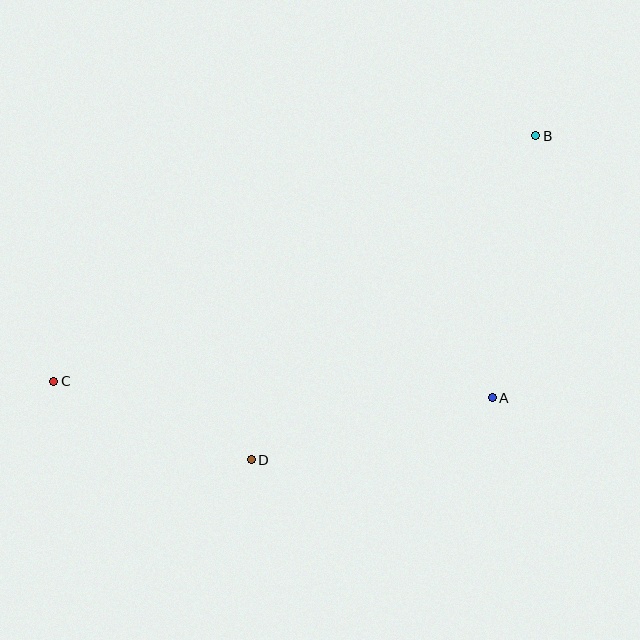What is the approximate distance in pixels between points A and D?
The distance between A and D is approximately 249 pixels.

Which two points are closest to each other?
Points C and D are closest to each other.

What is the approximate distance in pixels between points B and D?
The distance between B and D is approximately 431 pixels.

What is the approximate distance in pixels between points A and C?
The distance between A and C is approximately 439 pixels.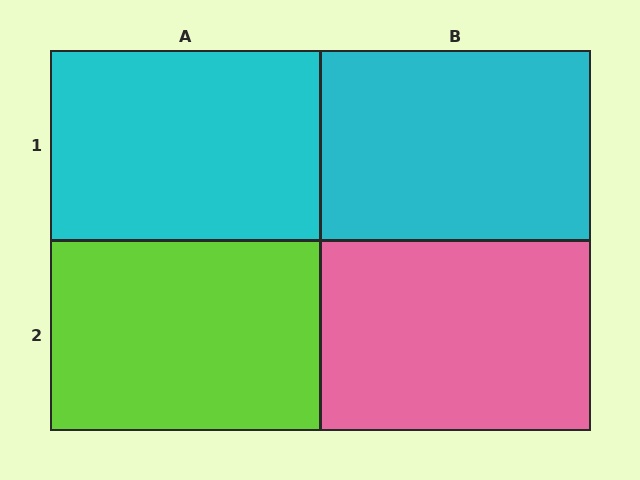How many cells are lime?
1 cell is lime.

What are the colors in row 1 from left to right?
Cyan, cyan.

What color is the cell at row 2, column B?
Pink.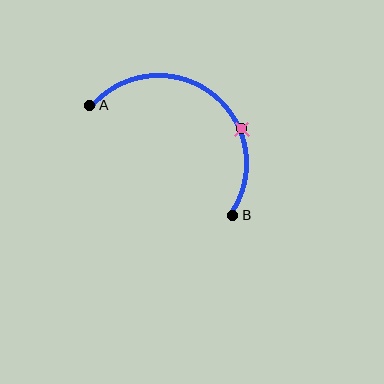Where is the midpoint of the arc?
The arc midpoint is the point on the curve farthest from the straight line joining A and B. It sits above and to the right of that line.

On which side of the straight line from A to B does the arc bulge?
The arc bulges above and to the right of the straight line connecting A and B.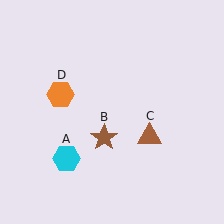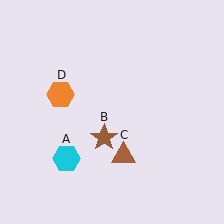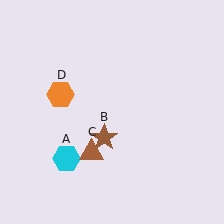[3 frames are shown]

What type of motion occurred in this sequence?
The brown triangle (object C) rotated clockwise around the center of the scene.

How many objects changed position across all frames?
1 object changed position: brown triangle (object C).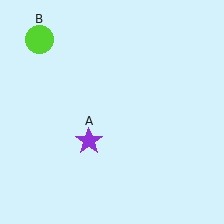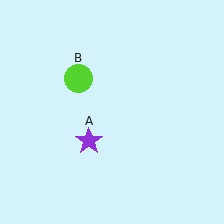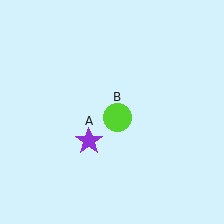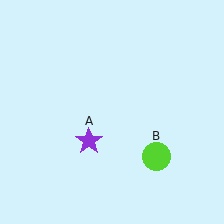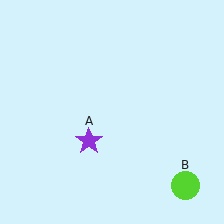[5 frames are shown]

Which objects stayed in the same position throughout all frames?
Purple star (object A) remained stationary.